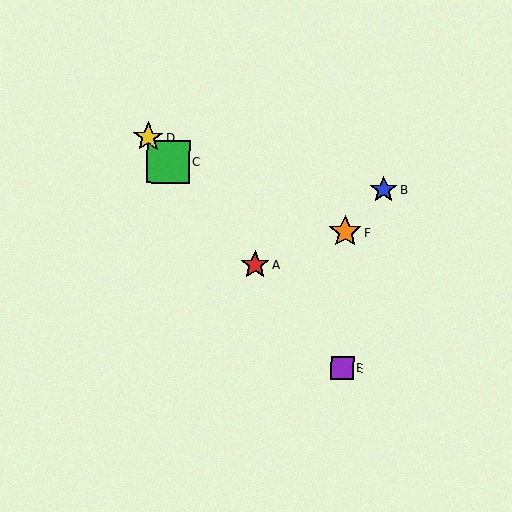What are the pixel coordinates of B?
Object B is at (384, 189).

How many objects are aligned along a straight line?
4 objects (A, C, D, E) are aligned along a straight line.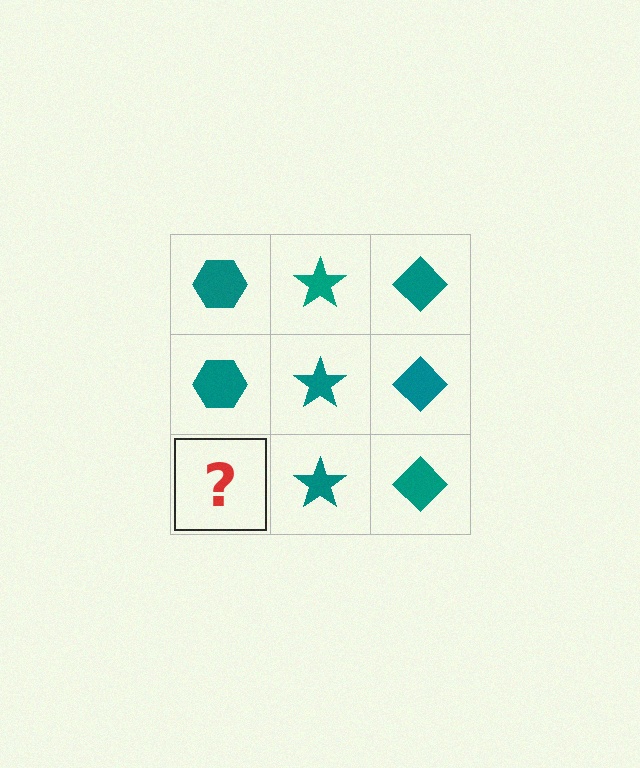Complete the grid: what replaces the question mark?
The question mark should be replaced with a teal hexagon.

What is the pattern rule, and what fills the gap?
The rule is that each column has a consistent shape. The gap should be filled with a teal hexagon.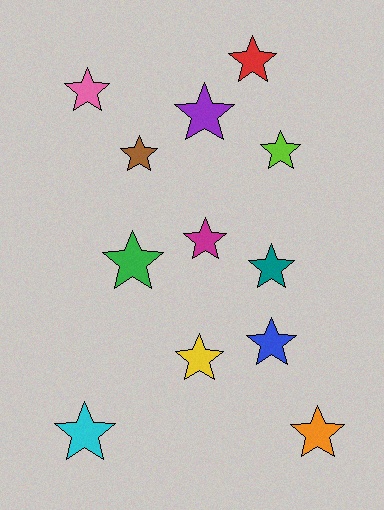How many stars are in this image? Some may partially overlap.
There are 12 stars.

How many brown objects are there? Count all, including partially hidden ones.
There is 1 brown object.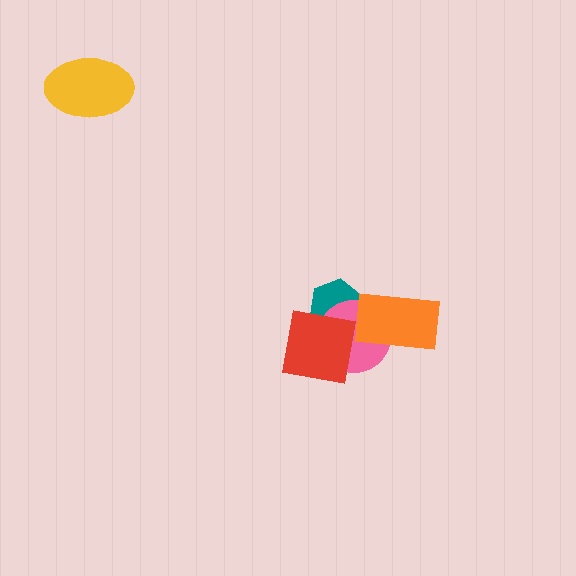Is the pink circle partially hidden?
Yes, it is partially covered by another shape.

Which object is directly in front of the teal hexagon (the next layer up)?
The pink circle is directly in front of the teal hexagon.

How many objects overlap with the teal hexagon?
2 objects overlap with the teal hexagon.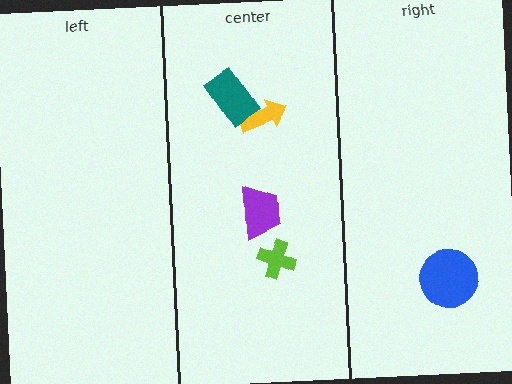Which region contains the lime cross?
The center region.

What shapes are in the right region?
The blue circle.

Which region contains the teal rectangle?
The center region.